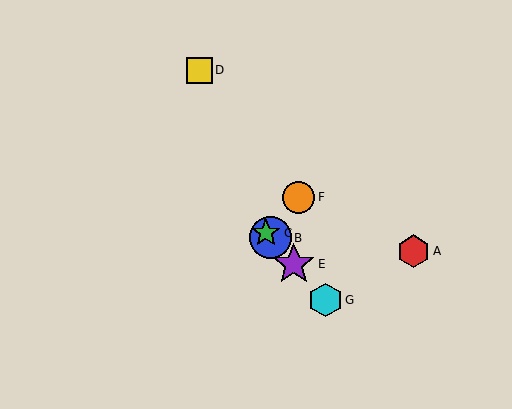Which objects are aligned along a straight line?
Objects B, C, E, G are aligned along a straight line.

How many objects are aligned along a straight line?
4 objects (B, C, E, G) are aligned along a straight line.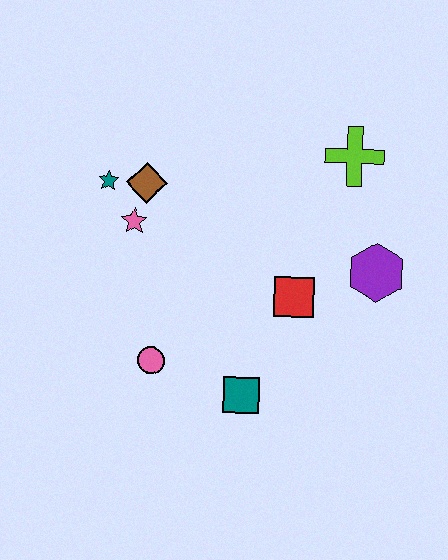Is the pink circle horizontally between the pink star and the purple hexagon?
Yes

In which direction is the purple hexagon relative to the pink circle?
The purple hexagon is to the right of the pink circle.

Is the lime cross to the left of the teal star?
No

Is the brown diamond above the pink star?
Yes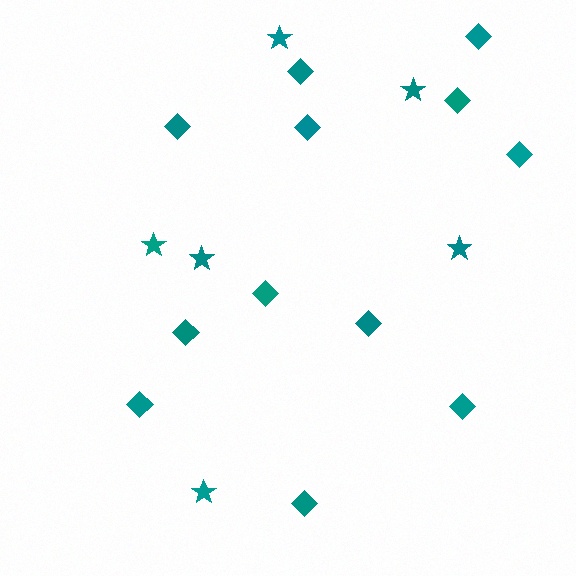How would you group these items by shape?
There are 2 groups: one group of diamonds (12) and one group of stars (6).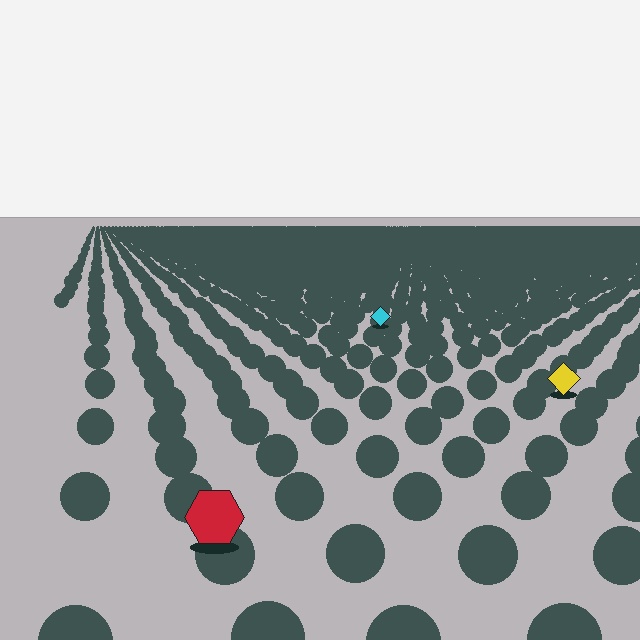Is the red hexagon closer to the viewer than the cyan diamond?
Yes. The red hexagon is closer — you can tell from the texture gradient: the ground texture is coarser near it.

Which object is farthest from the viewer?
The cyan diamond is farthest from the viewer. It appears smaller and the ground texture around it is denser.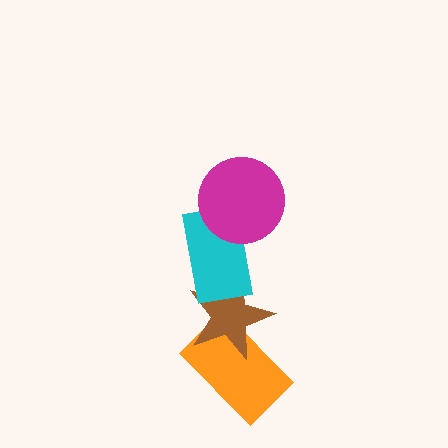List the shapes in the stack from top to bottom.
From top to bottom: the magenta circle, the cyan rectangle, the brown star, the orange rectangle.